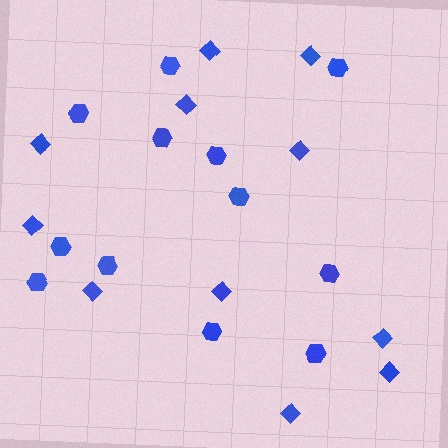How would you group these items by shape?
There are 2 groups: one group of hexagons (12) and one group of diamonds (11).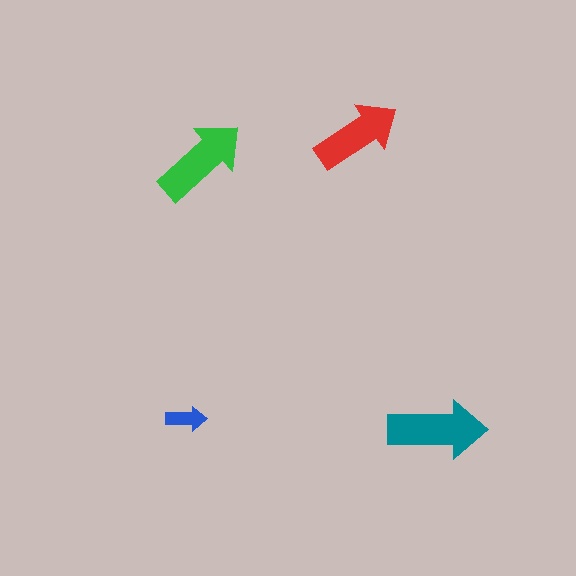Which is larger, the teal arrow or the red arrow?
The teal one.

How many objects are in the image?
There are 4 objects in the image.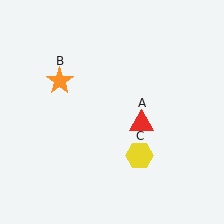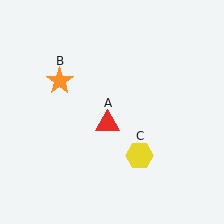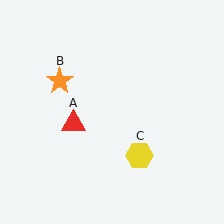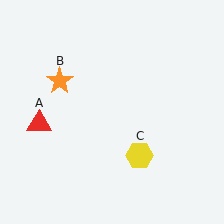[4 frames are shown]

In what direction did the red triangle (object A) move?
The red triangle (object A) moved left.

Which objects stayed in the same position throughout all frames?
Orange star (object B) and yellow hexagon (object C) remained stationary.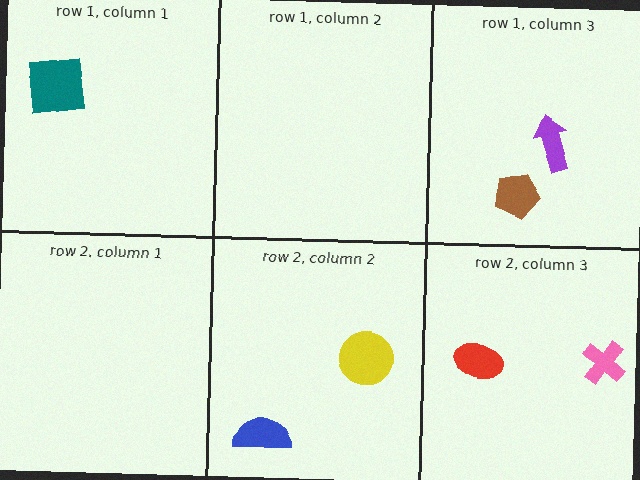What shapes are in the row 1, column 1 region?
The teal square.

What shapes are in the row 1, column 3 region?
The purple arrow, the brown pentagon.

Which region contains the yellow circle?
The row 2, column 2 region.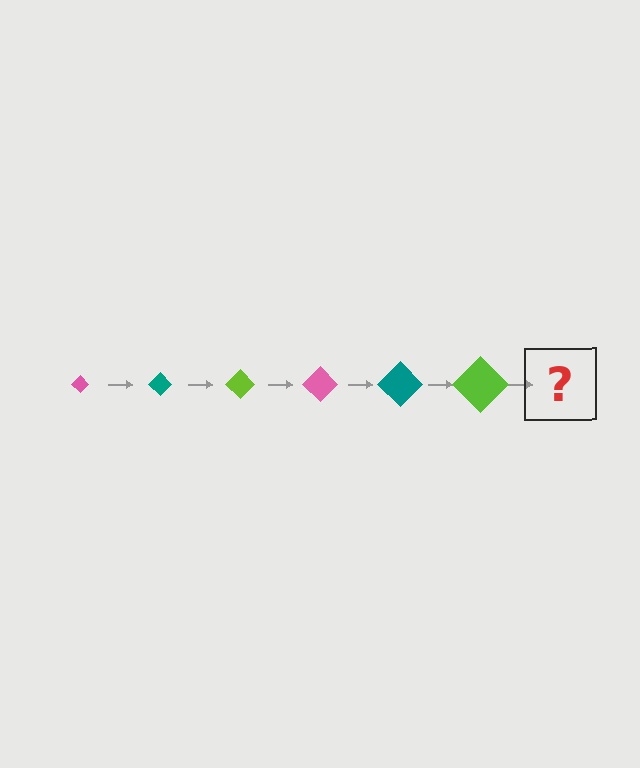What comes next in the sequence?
The next element should be a pink diamond, larger than the previous one.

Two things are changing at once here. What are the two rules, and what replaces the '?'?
The two rules are that the diamond grows larger each step and the color cycles through pink, teal, and lime. The '?' should be a pink diamond, larger than the previous one.